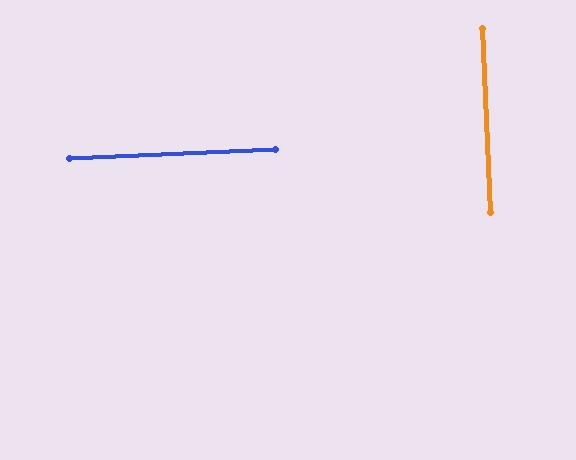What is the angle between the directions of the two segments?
Approximately 90 degrees.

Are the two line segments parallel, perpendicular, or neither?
Perpendicular — they meet at approximately 90°.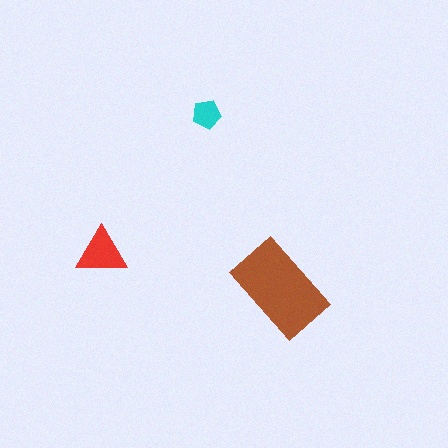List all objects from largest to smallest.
The brown rectangle, the red triangle, the cyan pentagon.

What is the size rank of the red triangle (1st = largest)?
2nd.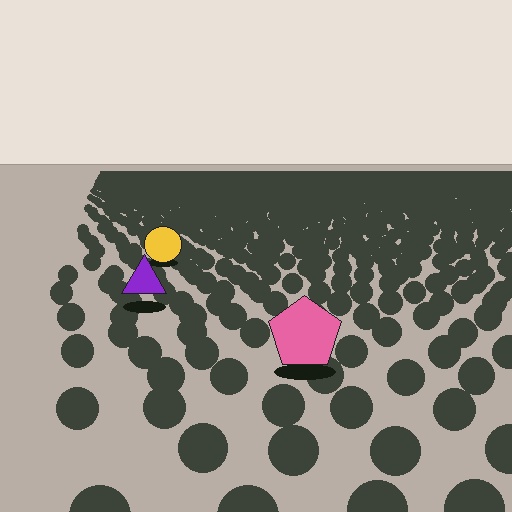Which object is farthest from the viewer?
The yellow circle is farthest from the viewer. It appears smaller and the ground texture around it is denser.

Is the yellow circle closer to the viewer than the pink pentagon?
No. The pink pentagon is closer — you can tell from the texture gradient: the ground texture is coarser near it.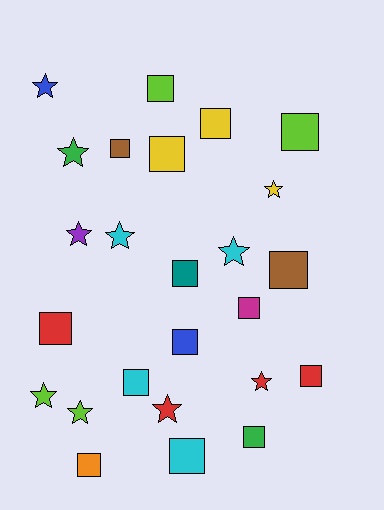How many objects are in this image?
There are 25 objects.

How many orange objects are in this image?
There is 1 orange object.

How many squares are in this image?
There are 15 squares.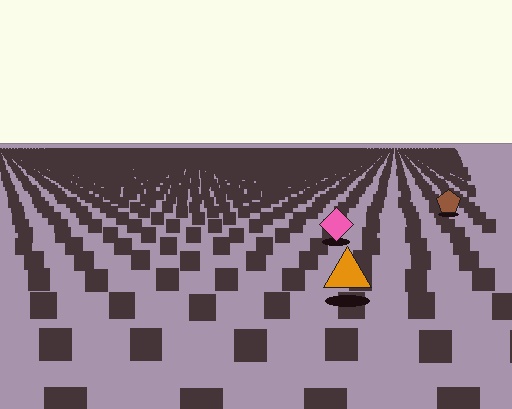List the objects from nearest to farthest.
From nearest to farthest: the orange triangle, the pink diamond, the brown pentagon.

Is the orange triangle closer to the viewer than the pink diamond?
Yes. The orange triangle is closer — you can tell from the texture gradient: the ground texture is coarser near it.